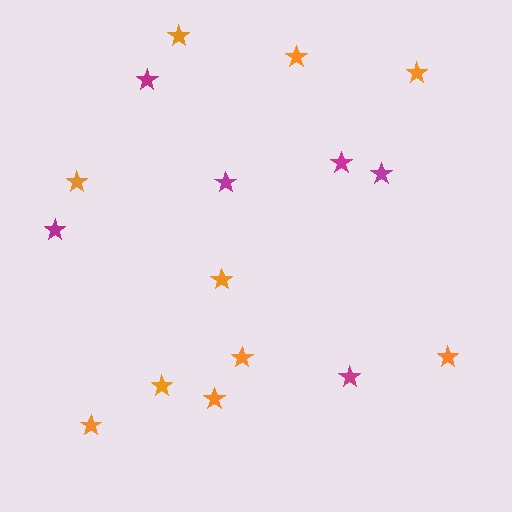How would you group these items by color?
There are 2 groups: one group of orange stars (10) and one group of magenta stars (6).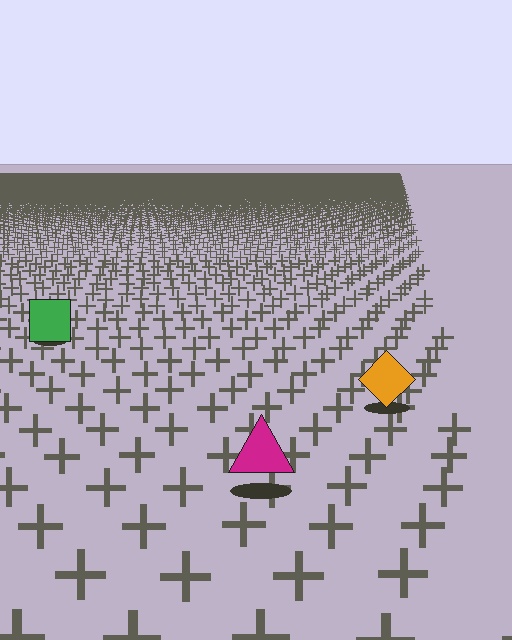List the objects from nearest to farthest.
From nearest to farthest: the magenta triangle, the orange diamond, the green square.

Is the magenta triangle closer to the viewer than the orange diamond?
Yes. The magenta triangle is closer — you can tell from the texture gradient: the ground texture is coarser near it.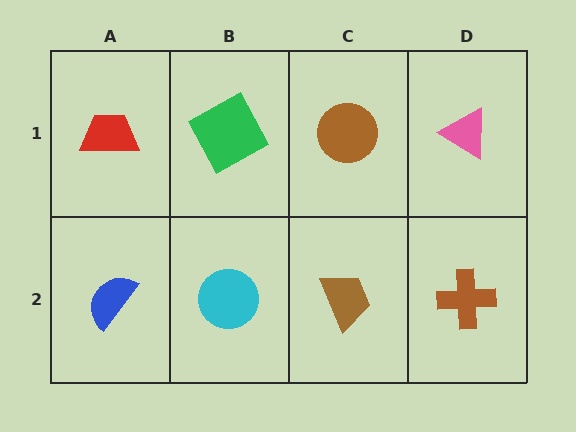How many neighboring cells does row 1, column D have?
2.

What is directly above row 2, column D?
A pink triangle.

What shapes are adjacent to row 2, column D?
A pink triangle (row 1, column D), a brown trapezoid (row 2, column C).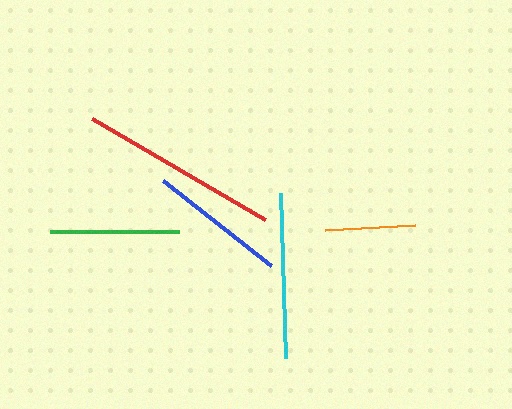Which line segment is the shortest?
The orange line is the shortest at approximately 91 pixels.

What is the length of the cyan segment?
The cyan segment is approximately 165 pixels long.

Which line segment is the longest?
The red line is the longest at approximately 201 pixels.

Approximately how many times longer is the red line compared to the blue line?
The red line is approximately 1.5 times the length of the blue line.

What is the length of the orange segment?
The orange segment is approximately 91 pixels long.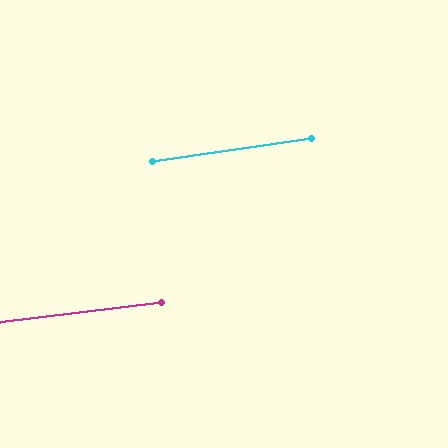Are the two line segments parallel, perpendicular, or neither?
Parallel — their directions differ by only 0.9°.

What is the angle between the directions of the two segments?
Approximately 1 degree.